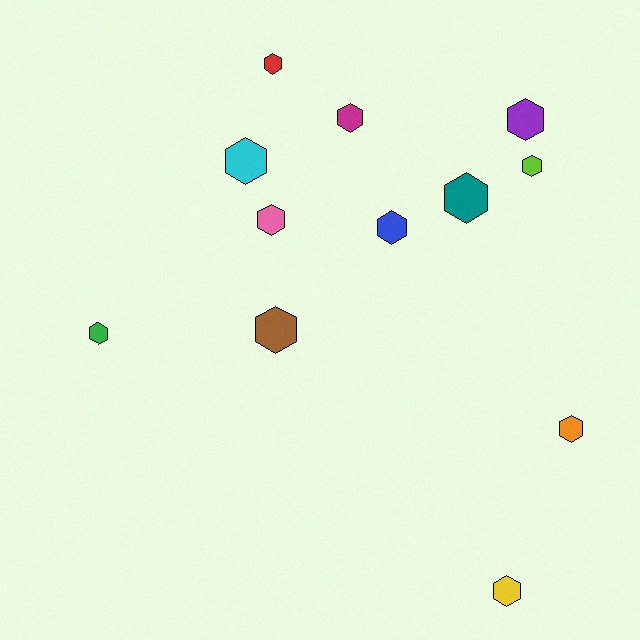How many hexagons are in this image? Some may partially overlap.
There are 12 hexagons.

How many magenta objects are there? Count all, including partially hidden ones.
There is 1 magenta object.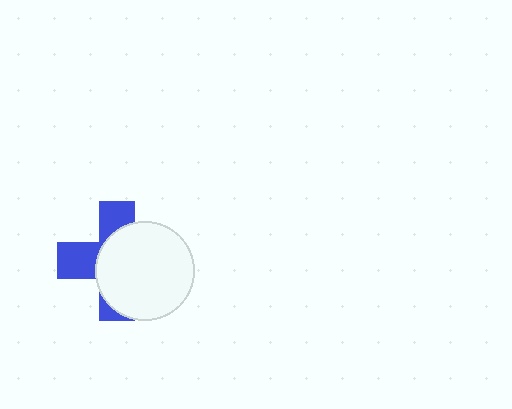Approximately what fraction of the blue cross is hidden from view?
Roughly 60% of the blue cross is hidden behind the white circle.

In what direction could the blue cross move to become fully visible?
The blue cross could move left. That would shift it out from behind the white circle entirely.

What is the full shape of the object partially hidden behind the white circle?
The partially hidden object is a blue cross.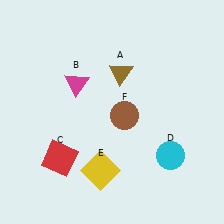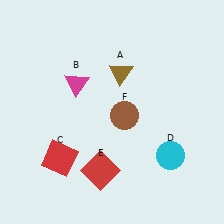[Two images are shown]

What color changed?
The square (E) changed from yellow in Image 1 to red in Image 2.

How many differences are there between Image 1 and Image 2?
There is 1 difference between the two images.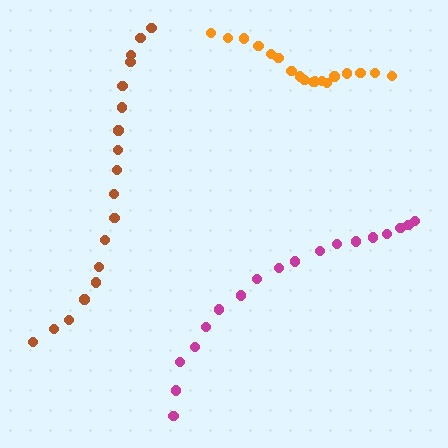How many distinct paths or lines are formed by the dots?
There are 3 distinct paths.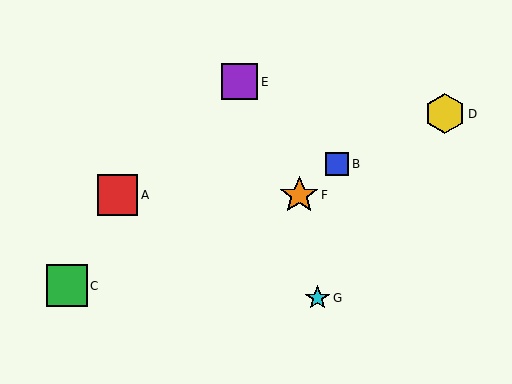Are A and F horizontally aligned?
Yes, both are at y≈195.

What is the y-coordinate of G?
Object G is at y≈298.